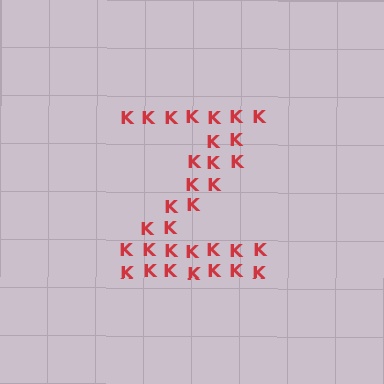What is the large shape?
The large shape is the letter Z.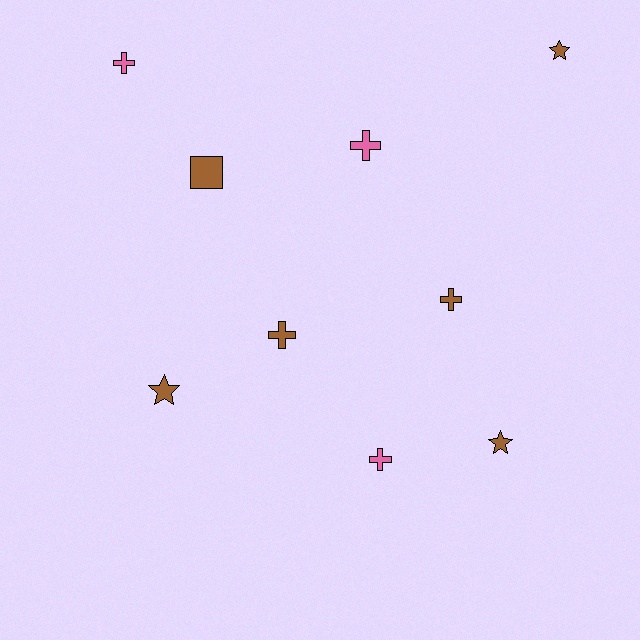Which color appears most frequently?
Brown, with 6 objects.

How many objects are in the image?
There are 9 objects.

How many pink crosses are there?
There are 3 pink crosses.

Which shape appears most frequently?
Cross, with 5 objects.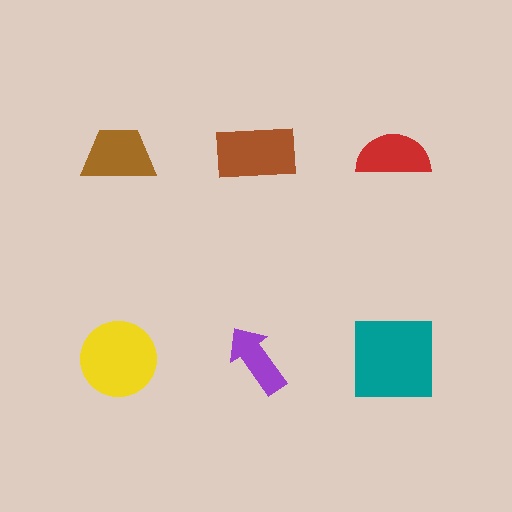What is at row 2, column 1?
A yellow circle.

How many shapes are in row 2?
3 shapes.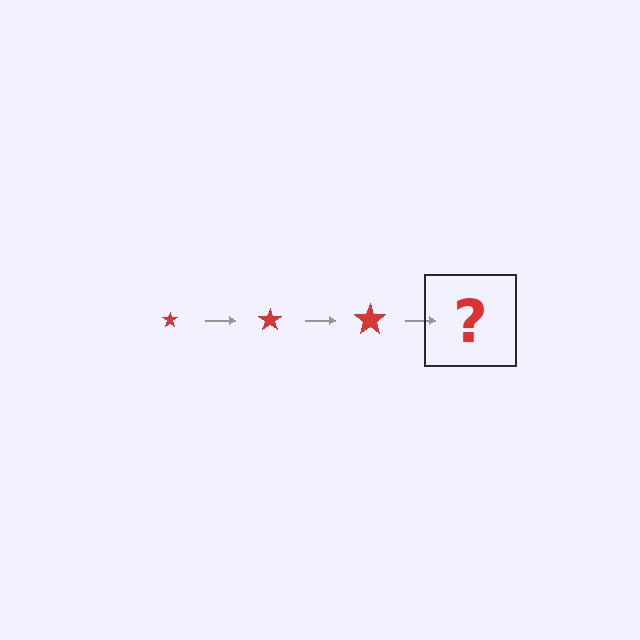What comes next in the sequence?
The next element should be a red star, larger than the previous one.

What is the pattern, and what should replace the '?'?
The pattern is that the star gets progressively larger each step. The '?' should be a red star, larger than the previous one.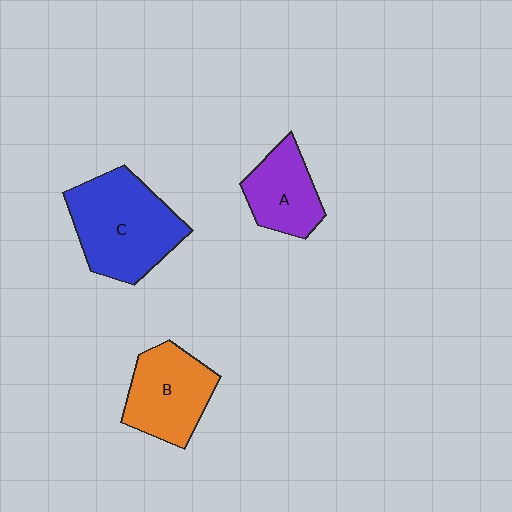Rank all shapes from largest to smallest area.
From largest to smallest: C (blue), B (orange), A (purple).